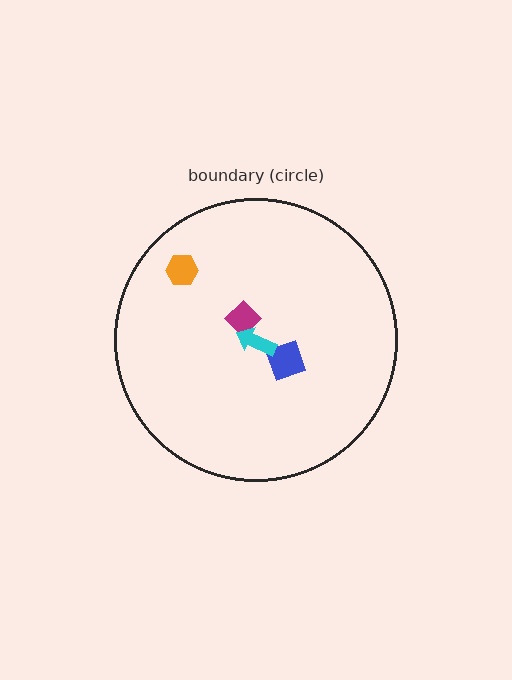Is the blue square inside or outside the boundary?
Inside.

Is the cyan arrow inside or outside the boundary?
Inside.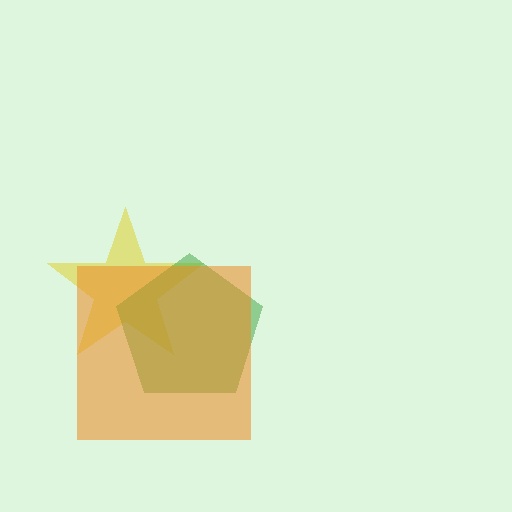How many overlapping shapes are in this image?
There are 3 overlapping shapes in the image.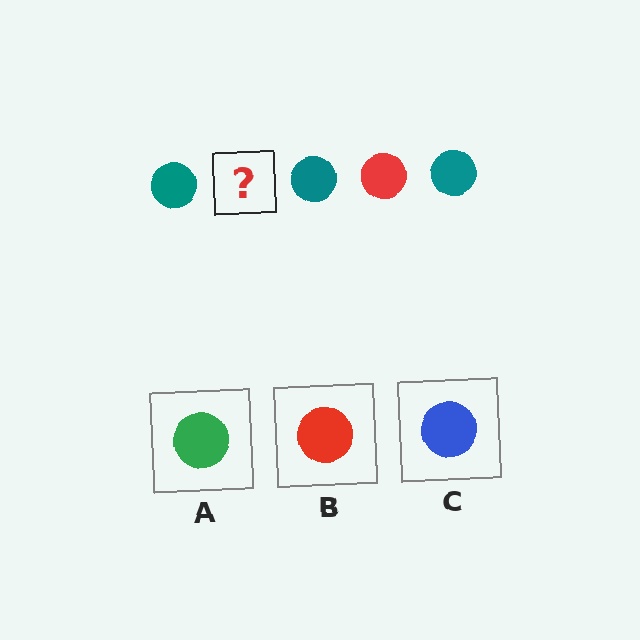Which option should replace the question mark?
Option B.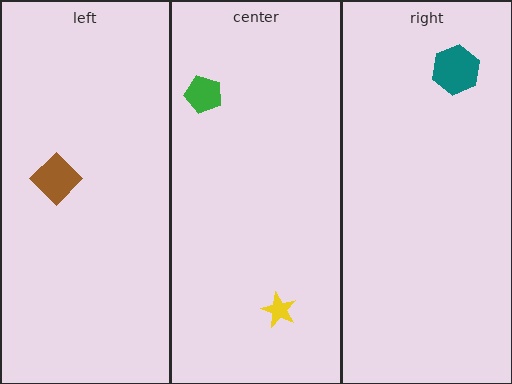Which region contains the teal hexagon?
The right region.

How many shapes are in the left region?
1.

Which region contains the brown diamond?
The left region.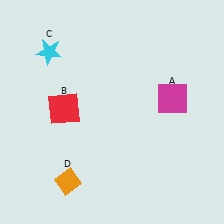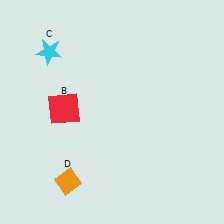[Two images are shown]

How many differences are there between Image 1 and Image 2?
There is 1 difference between the two images.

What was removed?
The magenta square (A) was removed in Image 2.